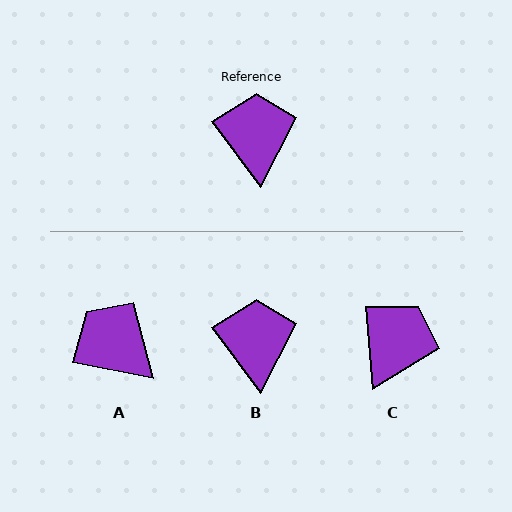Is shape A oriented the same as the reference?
No, it is off by about 43 degrees.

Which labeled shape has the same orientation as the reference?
B.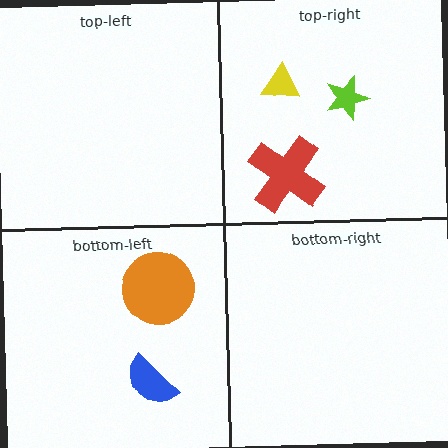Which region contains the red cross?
The top-right region.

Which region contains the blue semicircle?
The bottom-left region.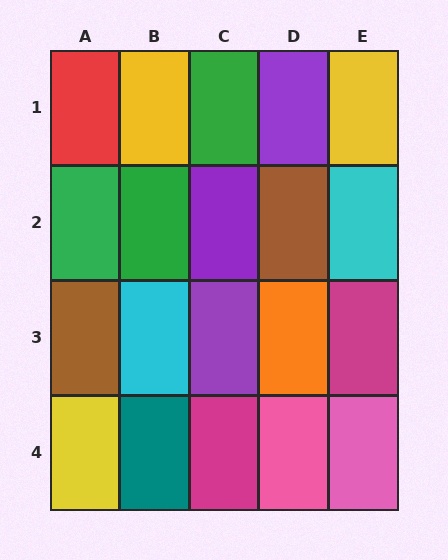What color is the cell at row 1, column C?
Green.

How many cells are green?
3 cells are green.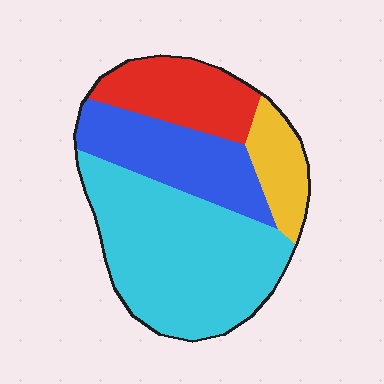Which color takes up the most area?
Cyan, at roughly 45%.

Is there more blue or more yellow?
Blue.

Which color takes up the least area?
Yellow, at roughly 10%.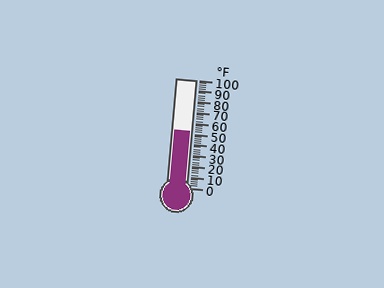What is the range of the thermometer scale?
The thermometer scale ranges from 0°F to 100°F.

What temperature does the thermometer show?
The thermometer shows approximately 52°F.